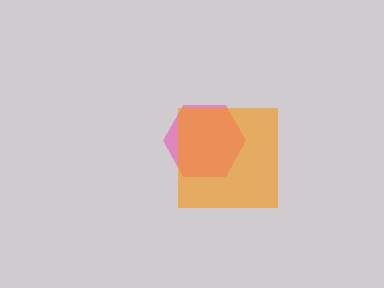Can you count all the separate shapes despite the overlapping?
Yes, there are 2 separate shapes.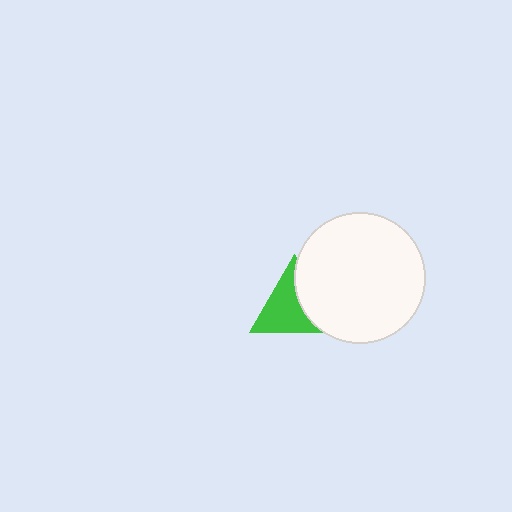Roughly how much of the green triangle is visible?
About half of it is visible (roughly 63%).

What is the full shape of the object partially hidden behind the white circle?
The partially hidden object is a green triangle.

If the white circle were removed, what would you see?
You would see the complete green triangle.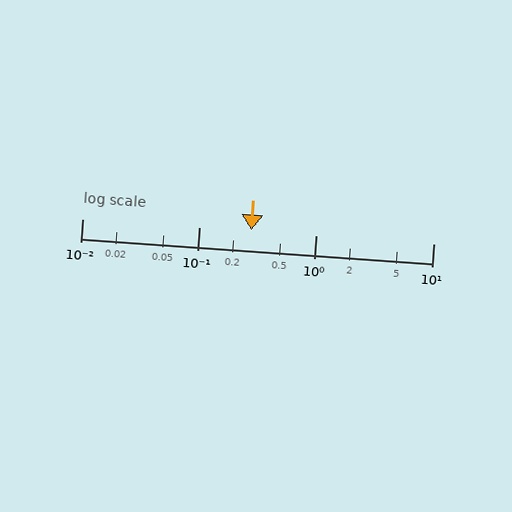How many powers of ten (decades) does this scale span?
The scale spans 3 decades, from 0.01 to 10.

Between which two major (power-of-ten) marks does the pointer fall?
The pointer is between 0.1 and 1.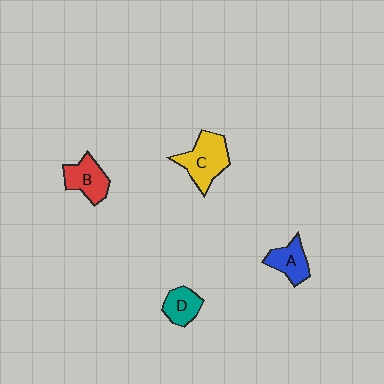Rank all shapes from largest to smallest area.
From largest to smallest: C (yellow), B (red), A (blue), D (teal).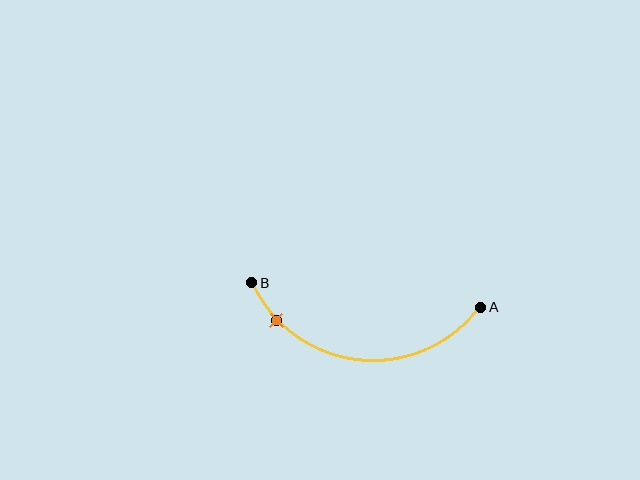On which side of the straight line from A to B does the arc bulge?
The arc bulges below the straight line connecting A and B.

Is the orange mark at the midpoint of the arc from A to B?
No. The orange mark lies on the arc but is closer to endpoint B. The arc midpoint would be at the point on the curve equidistant along the arc from both A and B.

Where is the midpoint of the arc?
The arc midpoint is the point on the curve farthest from the straight line joining A and B. It sits below that line.